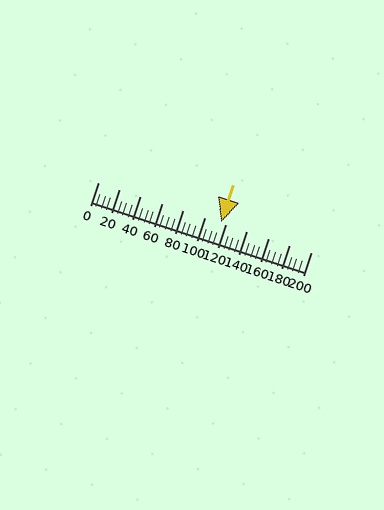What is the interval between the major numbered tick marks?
The major tick marks are spaced 20 units apart.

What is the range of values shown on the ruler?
The ruler shows values from 0 to 200.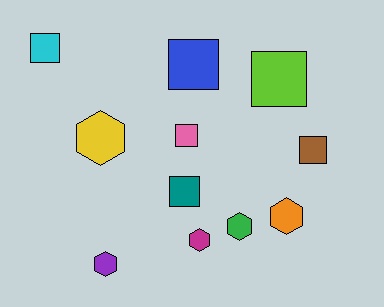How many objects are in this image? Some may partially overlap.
There are 11 objects.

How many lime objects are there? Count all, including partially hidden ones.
There is 1 lime object.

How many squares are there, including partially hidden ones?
There are 6 squares.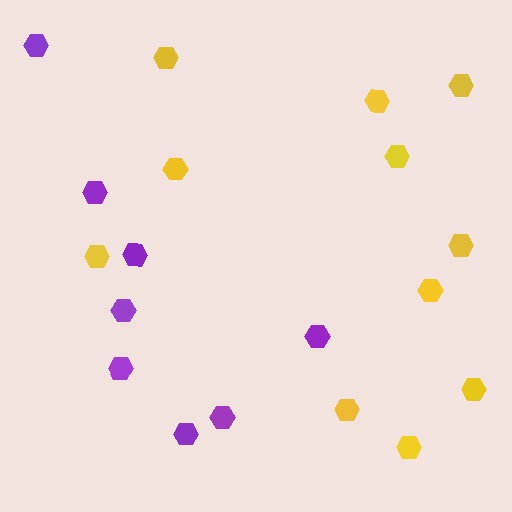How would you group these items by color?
There are 2 groups: one group of purple hexagons (8) and one group of yellow hexagons (11).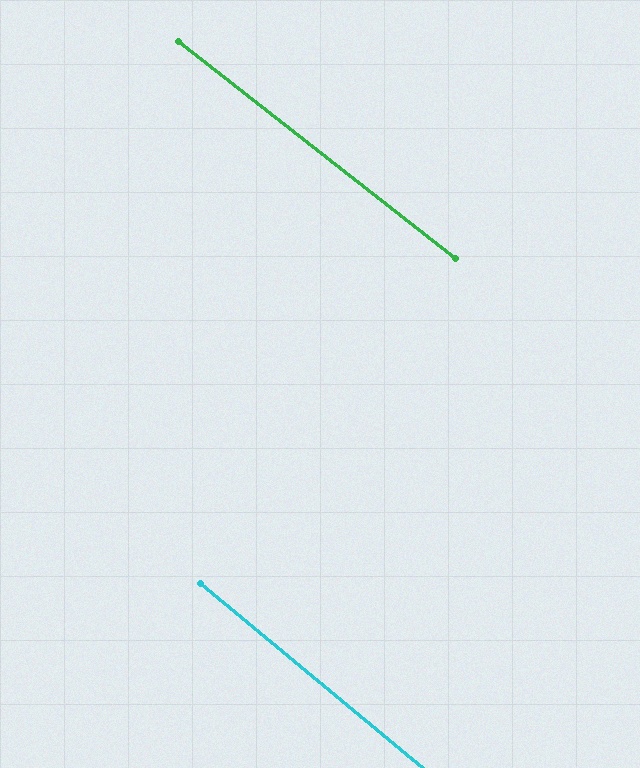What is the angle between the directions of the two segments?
Approximately 2 degrees.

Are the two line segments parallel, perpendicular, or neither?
Parallel — their directions differ by only 1.6°.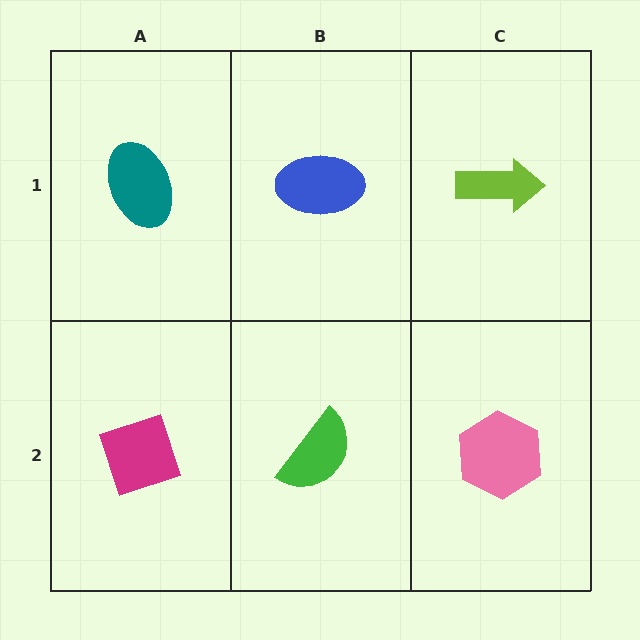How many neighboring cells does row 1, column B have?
3.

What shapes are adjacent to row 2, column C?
A lime arrow (row 1, column C), a green semicircle (row 2, column B).